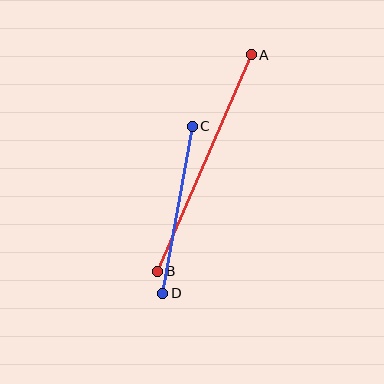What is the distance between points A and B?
The distance is approximately 236 pixels.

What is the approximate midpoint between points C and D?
The midpoint is at approximately (177, 210) pixels.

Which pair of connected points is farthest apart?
Points A and B are farthest apart.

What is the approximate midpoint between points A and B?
The midpoint is at approximately (205, 163) pixels.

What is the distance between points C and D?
The distance is approximately 170 pixels.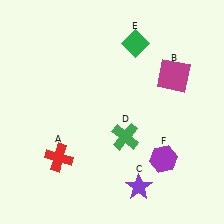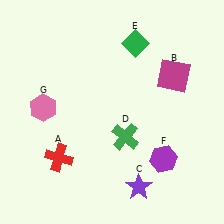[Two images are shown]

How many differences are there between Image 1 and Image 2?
There is 1 difference between the two images.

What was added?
A pink hexagon (G) was added in Image 2.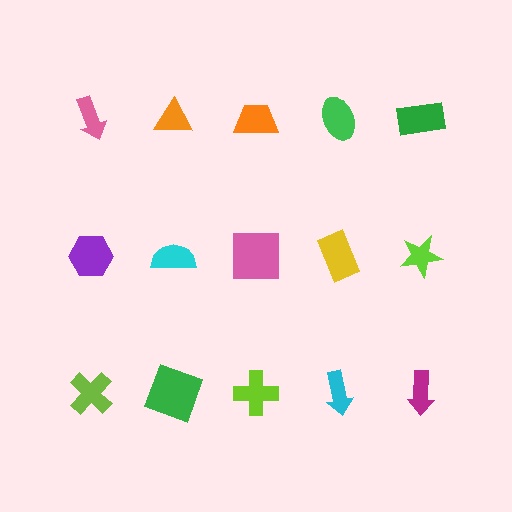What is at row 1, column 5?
A green rectangle.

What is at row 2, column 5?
A lime star.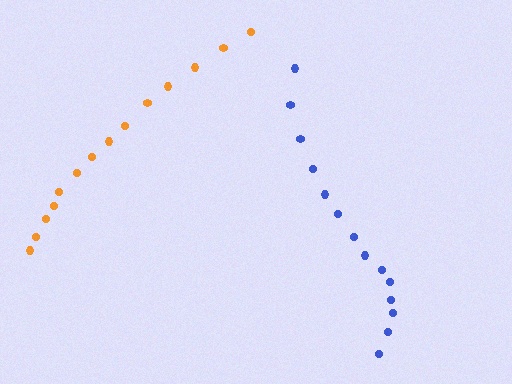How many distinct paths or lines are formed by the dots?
There are 2 distinct paths.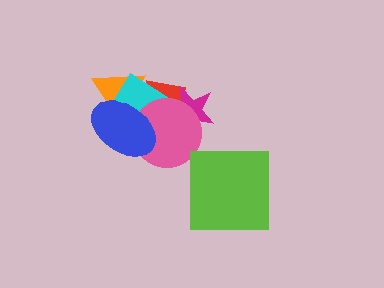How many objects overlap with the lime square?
0 objects overlap with the lime square.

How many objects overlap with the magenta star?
2 objects overlap with the magenta star.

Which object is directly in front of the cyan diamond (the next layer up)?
The pink circle is directly in front of the cyan diamond.